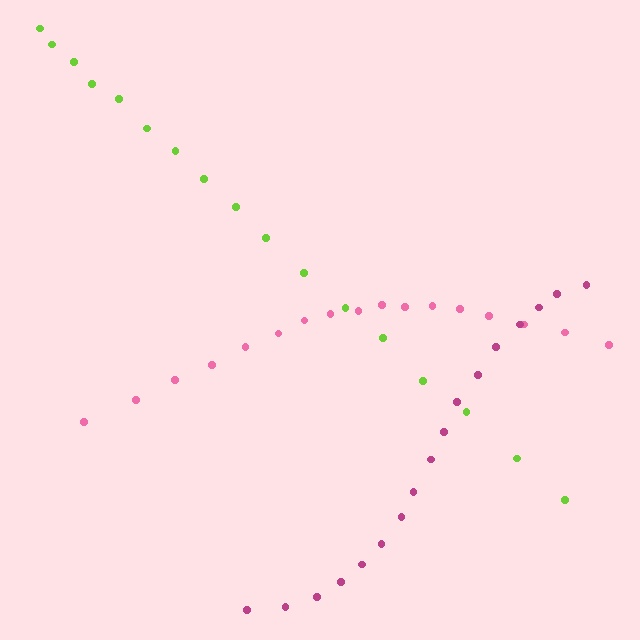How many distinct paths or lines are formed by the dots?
There are 3 distinct paths.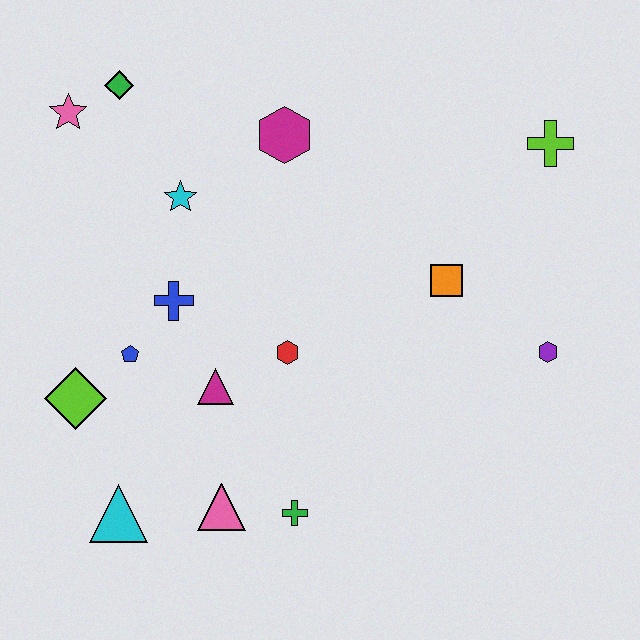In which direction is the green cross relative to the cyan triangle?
The green cross is to the right of the cyan triangle.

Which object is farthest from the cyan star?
The purple hexagon is farthest from the cyan star.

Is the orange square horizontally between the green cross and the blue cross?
No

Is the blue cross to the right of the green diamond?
Yes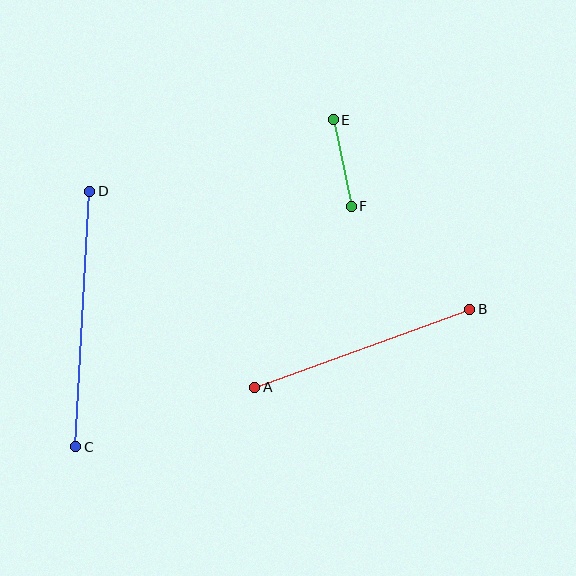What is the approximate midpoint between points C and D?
The midpoint is at approximately (83, 319) pixels.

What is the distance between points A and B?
The distance is approximately 229 pixels.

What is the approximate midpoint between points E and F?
The midpoint is at approximately (342, 163) pixels.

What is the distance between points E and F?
The distance is approximately 89 pixels.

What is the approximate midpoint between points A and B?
The midpoint is at approximately (362, 348) pixels.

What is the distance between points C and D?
The distance is approximately 256 pixels.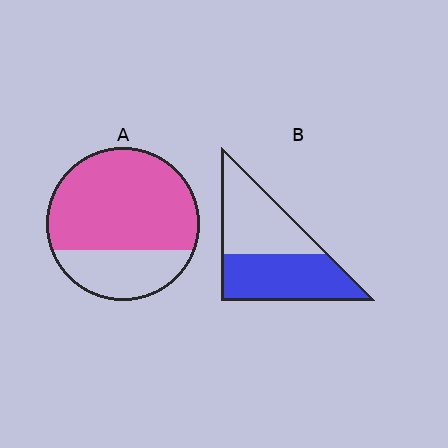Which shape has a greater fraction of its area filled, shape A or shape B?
Shape A.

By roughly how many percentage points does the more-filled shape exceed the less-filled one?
By roughly 20 percentage points (A over B).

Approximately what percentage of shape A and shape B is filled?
A is approximately 70% and B is approximately 50%.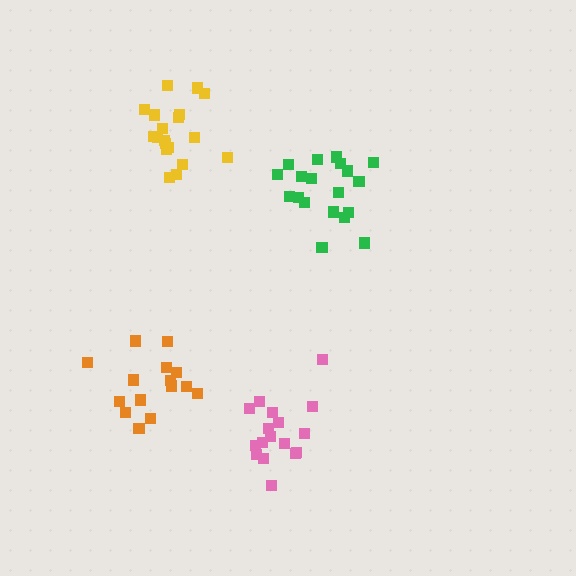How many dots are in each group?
Group 1: 17 dots, Group 2: 19 dots, Group 3: 19 dots, Group 4: 15 dots (70 total).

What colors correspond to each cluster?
The clusters are colored: pink, green, yellow, orange.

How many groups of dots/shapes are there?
There are 4 groups.